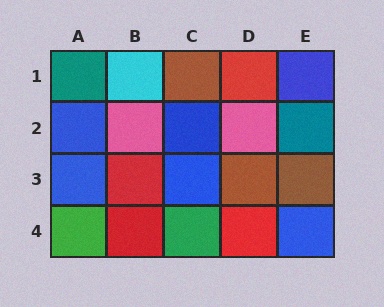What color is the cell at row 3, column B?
Red.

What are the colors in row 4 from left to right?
Green, red, green, red, blue.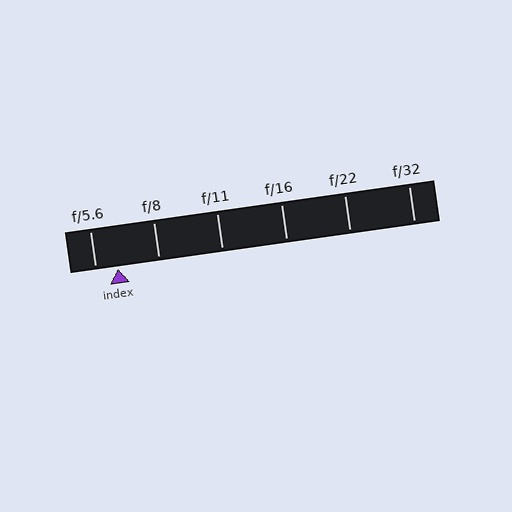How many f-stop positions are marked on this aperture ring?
There are 6 f-stop positions marked.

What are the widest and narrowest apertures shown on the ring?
The widest aperture shown is f/5.6 and the narrowest is f/32.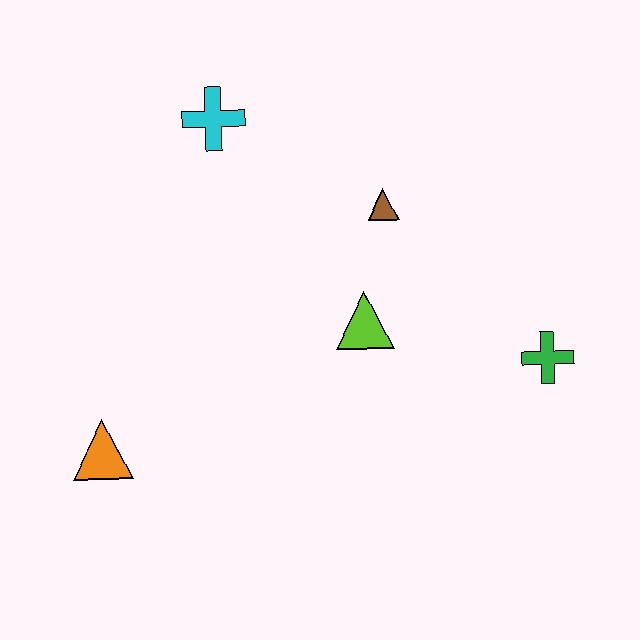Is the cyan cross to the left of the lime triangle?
Yes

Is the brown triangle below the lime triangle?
No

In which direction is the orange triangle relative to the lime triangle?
The orange triangle is to the left of the lime triangle.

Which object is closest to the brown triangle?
The lime triangle is closest to the brown triangle.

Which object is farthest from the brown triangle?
The orange triangle is farthest from the brown triangle.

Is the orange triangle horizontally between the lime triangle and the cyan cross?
No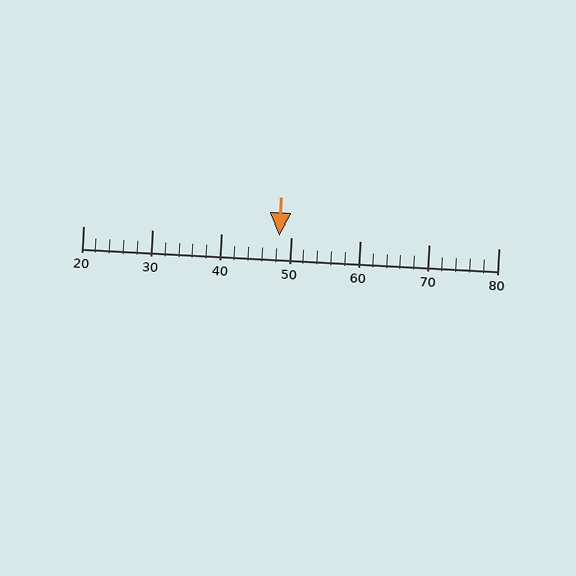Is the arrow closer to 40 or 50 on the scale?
The arrow is closer to 50.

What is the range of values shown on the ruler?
The ruler shows values from 20 to 80.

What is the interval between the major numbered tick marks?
The major tick marks are spaced 10 units apart.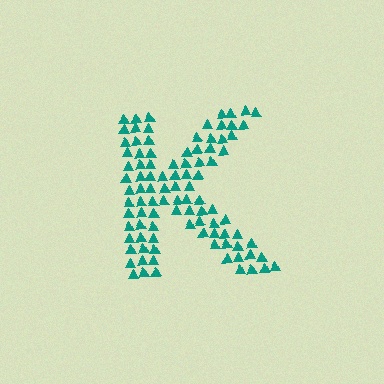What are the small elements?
The small elements are triangles.